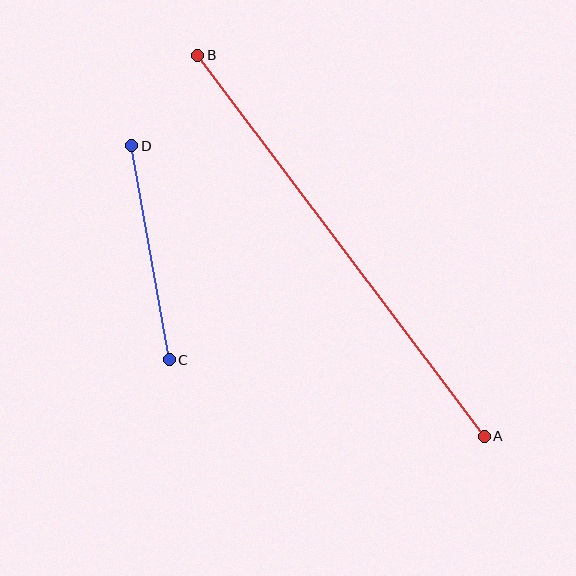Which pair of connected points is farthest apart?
Points A and B are farthest apart.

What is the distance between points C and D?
The distance is approximately 217 pixels.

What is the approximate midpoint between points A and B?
The midpoint is at approximately (341, 246) pixels.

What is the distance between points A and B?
The distance is approximately 477 pixels.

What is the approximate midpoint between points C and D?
The midpoint is at approximately (150, 253) pixels.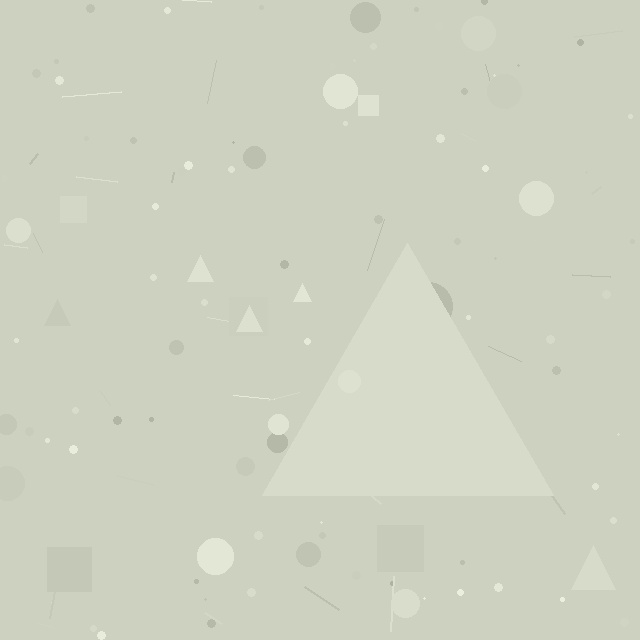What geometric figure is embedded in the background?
A triangle is embedded in the background.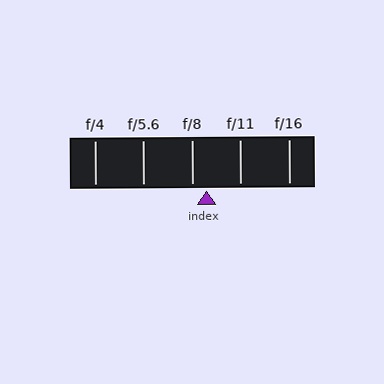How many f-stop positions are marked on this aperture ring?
There are 5 f-stop positions marked.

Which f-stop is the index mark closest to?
The index mark is closest to f/8.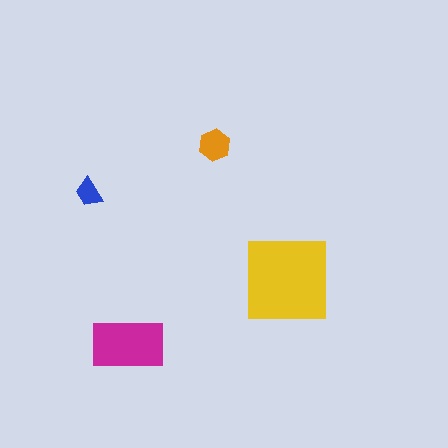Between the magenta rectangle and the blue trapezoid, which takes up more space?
The magenta rectangle.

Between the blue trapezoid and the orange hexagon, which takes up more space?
The orange hexagon.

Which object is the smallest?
The blue trapezoid.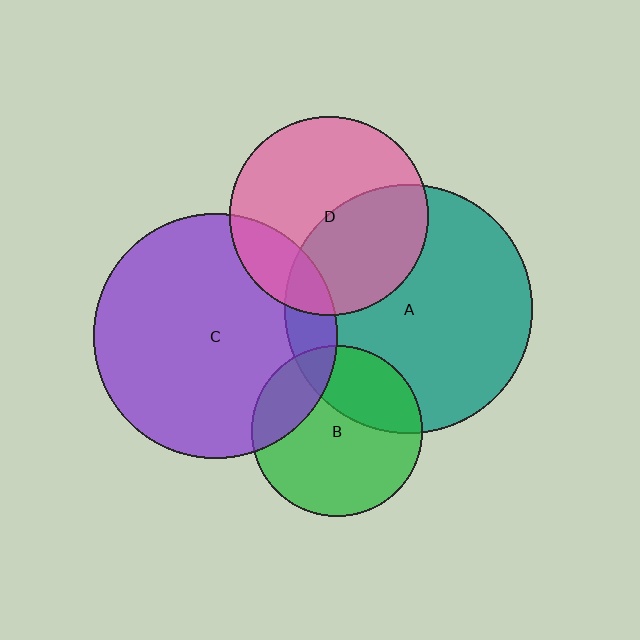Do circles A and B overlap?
Yes.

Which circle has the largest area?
Circle A (teal).